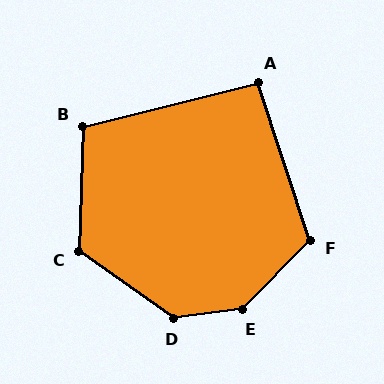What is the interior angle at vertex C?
Approximately 124 degrees (obtuse).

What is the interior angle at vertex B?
Approximately 106 degrees (obtuse).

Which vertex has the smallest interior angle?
A, at approximately 94 degrees.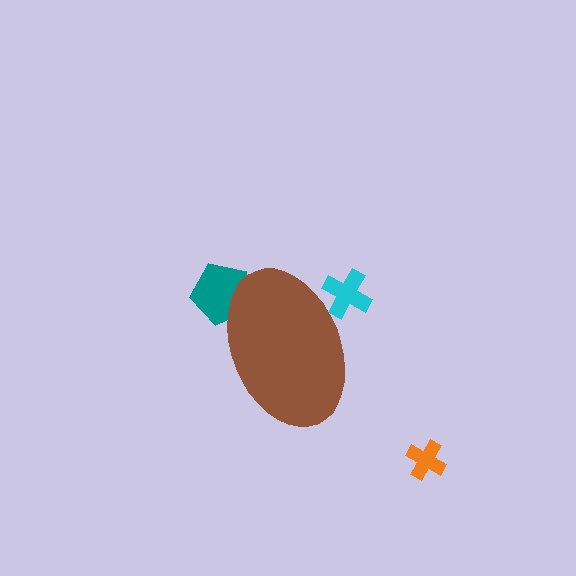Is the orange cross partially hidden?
No, the orange cross is fully visible.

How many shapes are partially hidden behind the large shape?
2 shapes are partially hidden.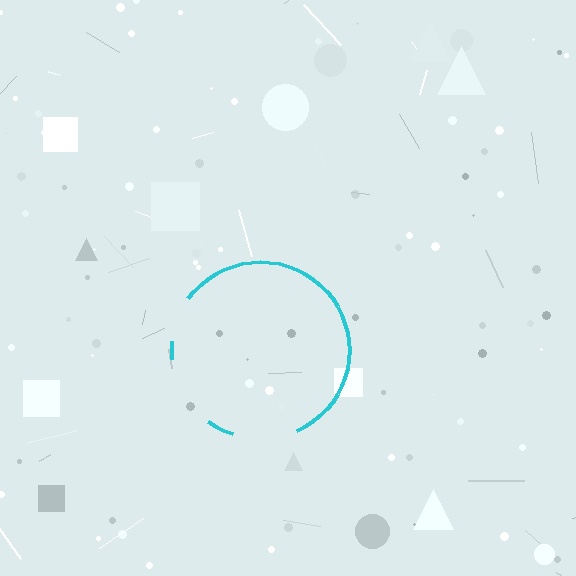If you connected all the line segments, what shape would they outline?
They would outline a circle.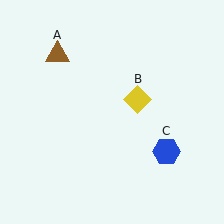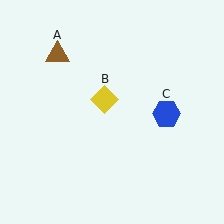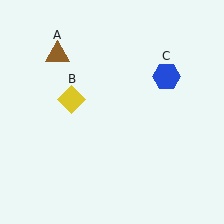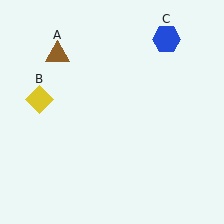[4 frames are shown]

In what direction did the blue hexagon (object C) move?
The blue hexagon (object C) moved up.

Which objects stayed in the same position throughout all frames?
Brown triangle (object A) remained stationary.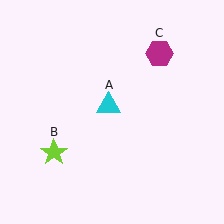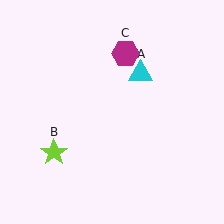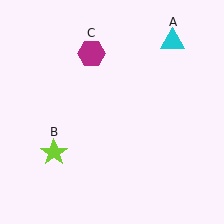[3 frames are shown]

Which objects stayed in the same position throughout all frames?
Lime star (object B) remained stationary.